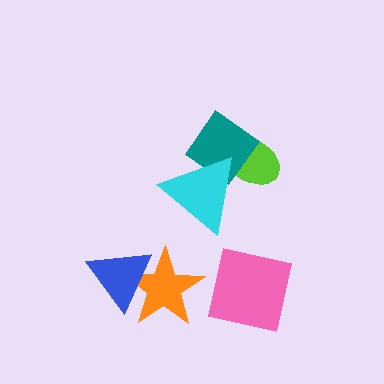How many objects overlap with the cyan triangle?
2 objects overlap with the cyan triangle.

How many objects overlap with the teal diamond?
2 objects overlap with the teal diamond.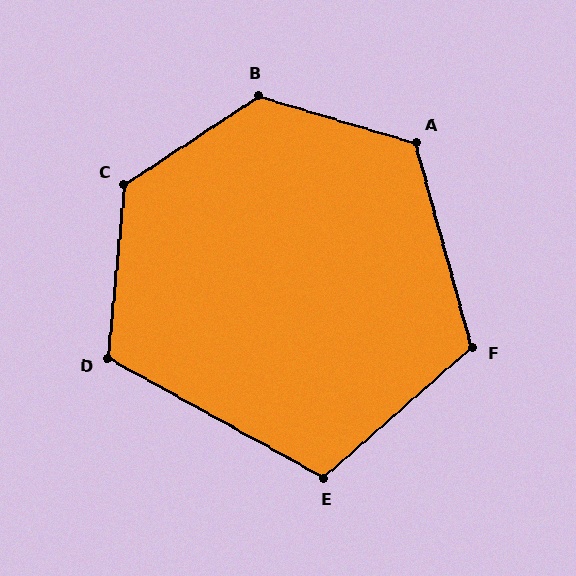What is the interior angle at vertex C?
Approximately 129 degrees (obtuse).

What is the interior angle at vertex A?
Approximately 122 degrees (obtuse).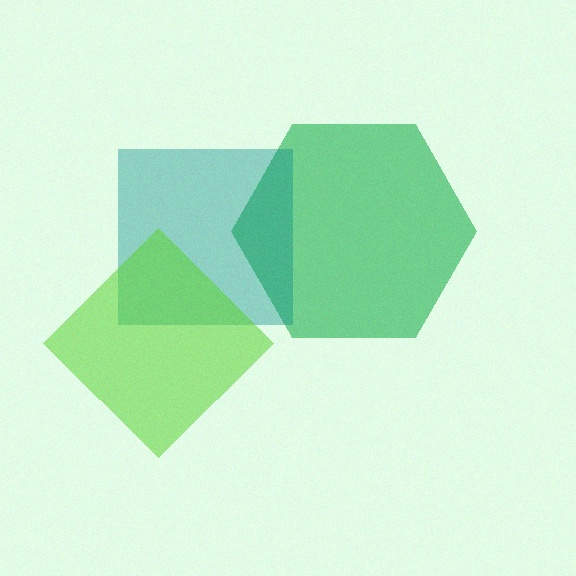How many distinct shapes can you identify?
There are 3 distinct shapes: a green hexagon, a teal square, a lime diamond.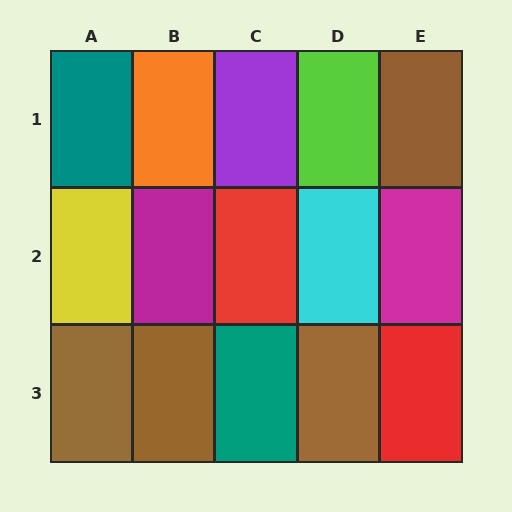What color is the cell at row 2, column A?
Yellow.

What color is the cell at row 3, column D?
Brown.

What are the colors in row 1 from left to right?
Teal, orange, purple, lime, brown.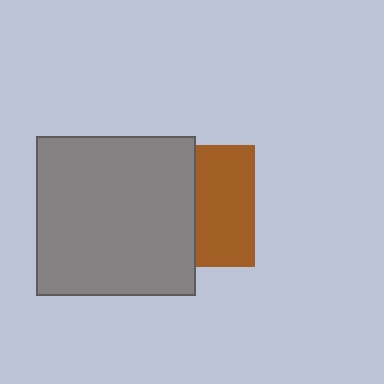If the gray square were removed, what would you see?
You would see the complete brown square.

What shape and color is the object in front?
The object in front is a gray square.